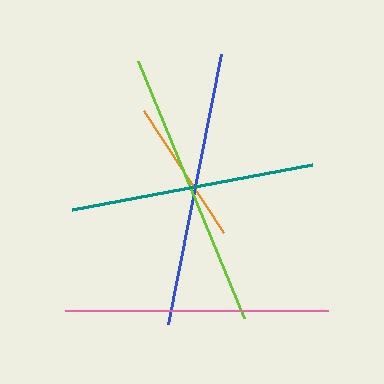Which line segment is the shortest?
The orange line is the shortest at approximately 146 pixels.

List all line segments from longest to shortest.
From longest to shortest: lime, blue, pink, teal, orange.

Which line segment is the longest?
The lime line is the longest at approximately 278 pixels.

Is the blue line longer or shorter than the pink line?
The blue line is longer than the pink line.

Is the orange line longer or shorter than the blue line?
The blue line is longer than the orange line.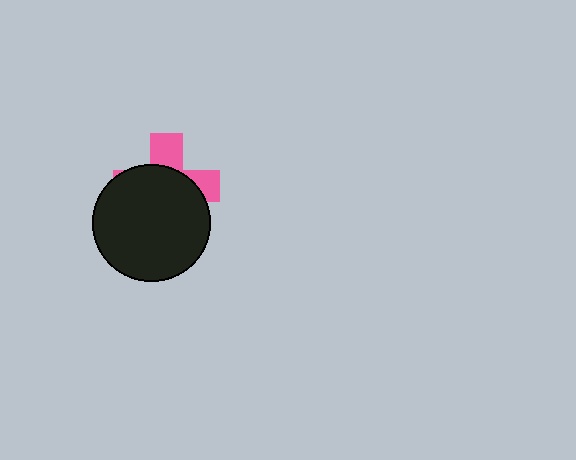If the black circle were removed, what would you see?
You would see the complete pink cross.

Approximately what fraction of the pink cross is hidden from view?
Roughly 67% of the pink cross is hidden behind the black circle.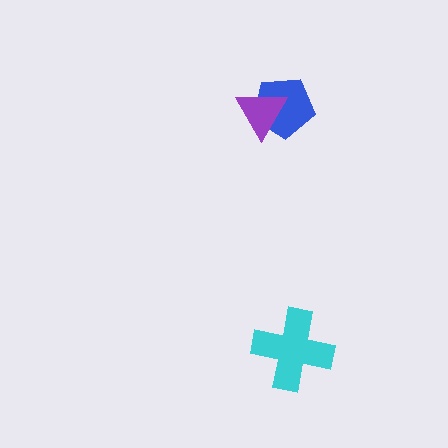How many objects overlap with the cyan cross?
0 objects overlap with the cyan cross.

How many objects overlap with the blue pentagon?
1 object overlaps with the blue pentagon.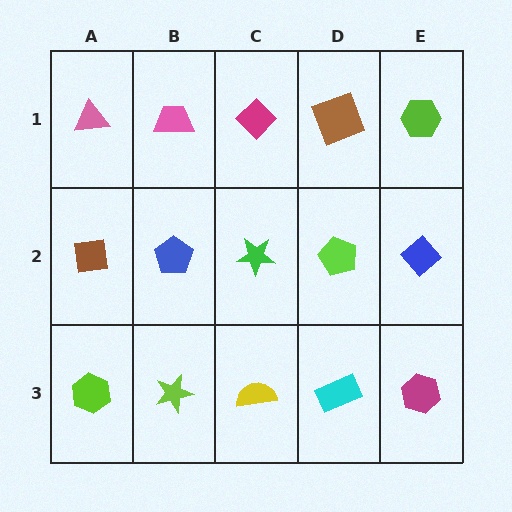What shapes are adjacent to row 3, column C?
A green star (row 2, column C), a lime star (row 3, column B), a cyan rectangle (row 3, column D).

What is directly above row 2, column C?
A magenta diamond.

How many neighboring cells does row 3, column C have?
3.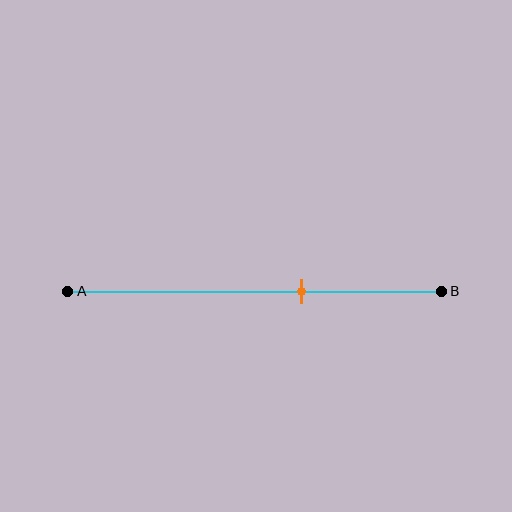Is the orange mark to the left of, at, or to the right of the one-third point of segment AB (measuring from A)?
The orange mark is to the right of the one-third point of segment AB.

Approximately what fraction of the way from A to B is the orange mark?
The orange mark is approximately 65% of the way from A to B.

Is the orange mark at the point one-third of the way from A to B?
No, the mark is at about 65% from A, not at the 33% one-third point.